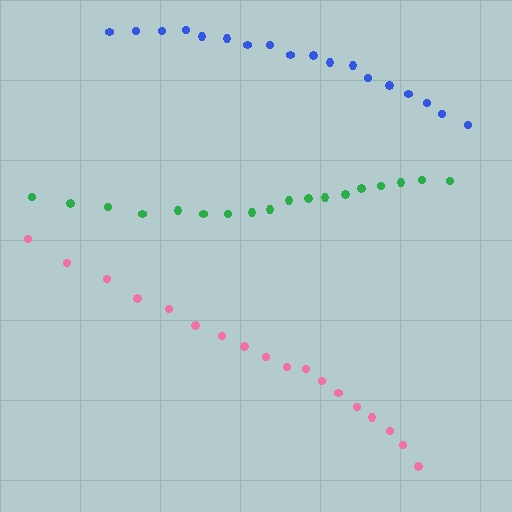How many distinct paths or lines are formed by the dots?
There are 3 distinct paths.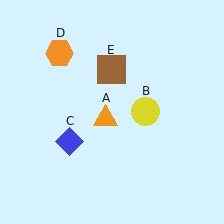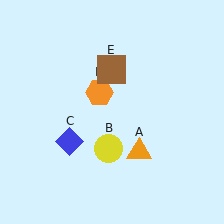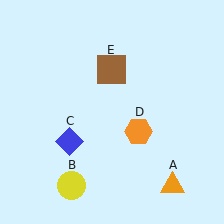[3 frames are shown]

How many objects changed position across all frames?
3 objects changed position: orange triangle (object A), yellow circle (object B), orange hexagon (object D).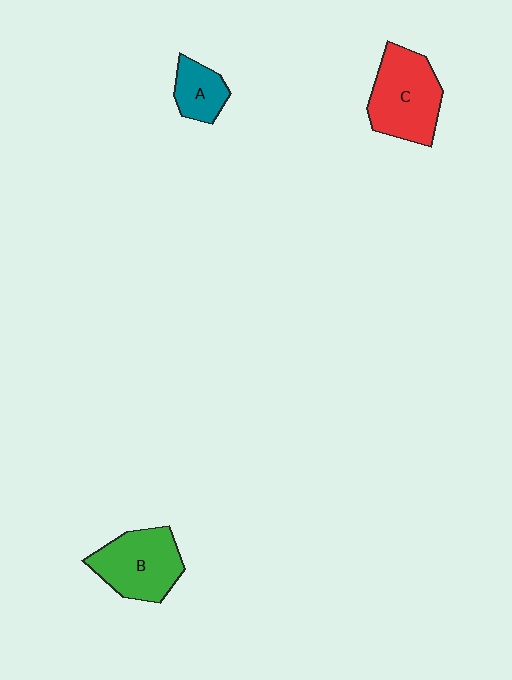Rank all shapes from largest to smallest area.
From largest to smallest: C (red), B (green), A (teal).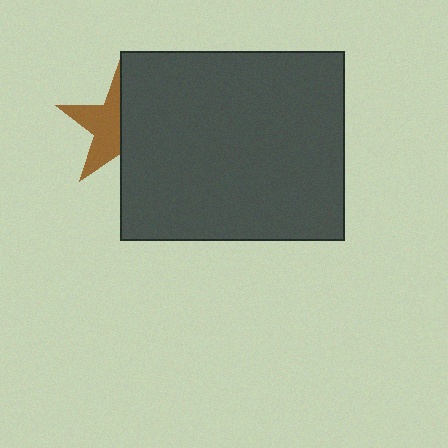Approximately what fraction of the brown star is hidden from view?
Roughly 52% of the brown star is hidden behind the dark gray rectangle.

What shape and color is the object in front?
The object in front is a dark gray rectangle.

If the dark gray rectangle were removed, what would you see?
You would see the complete brown star.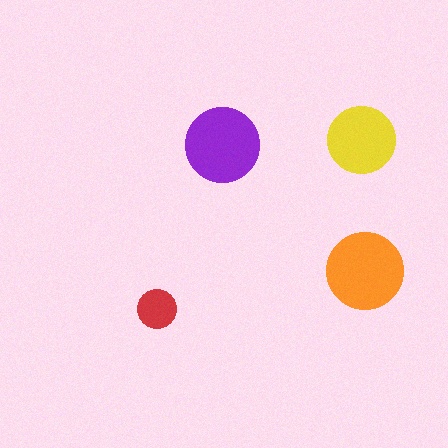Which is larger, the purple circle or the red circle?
The purple one.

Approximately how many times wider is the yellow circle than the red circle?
About 1.5 times wider.